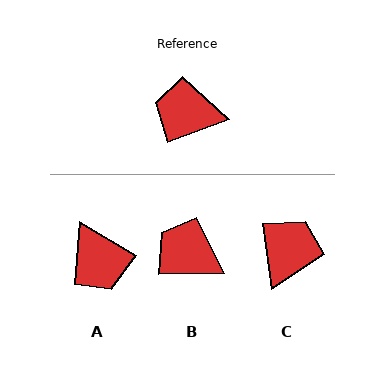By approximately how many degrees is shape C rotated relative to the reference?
Approximately 103 degrees clockwise.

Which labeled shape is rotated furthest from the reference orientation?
A, about 128 degrees away.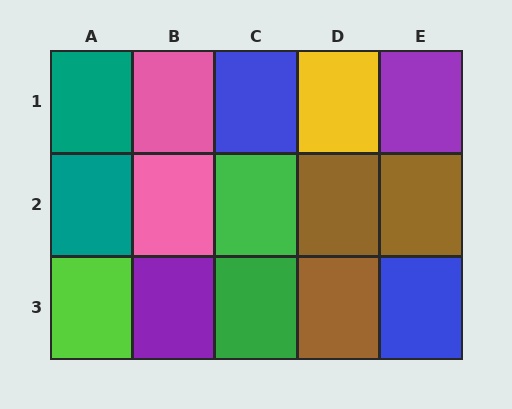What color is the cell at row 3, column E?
Blue.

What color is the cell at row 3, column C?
Green.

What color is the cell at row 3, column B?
Purple.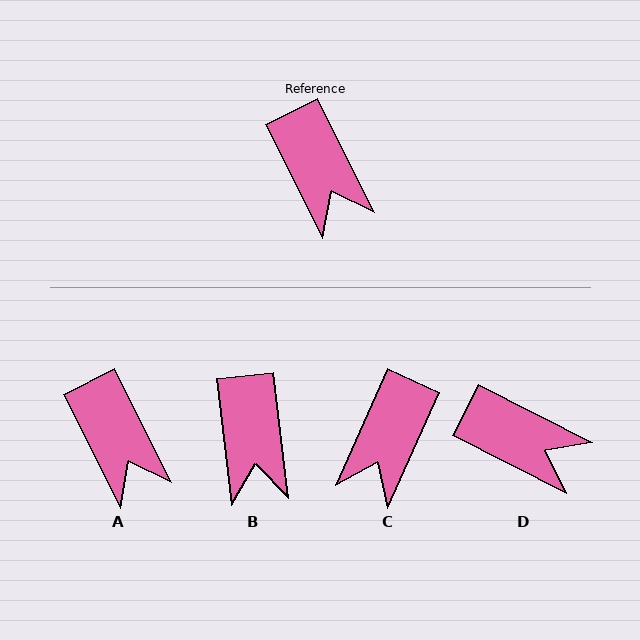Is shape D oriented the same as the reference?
No, it is off by about 36 degrees.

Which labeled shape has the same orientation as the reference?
A.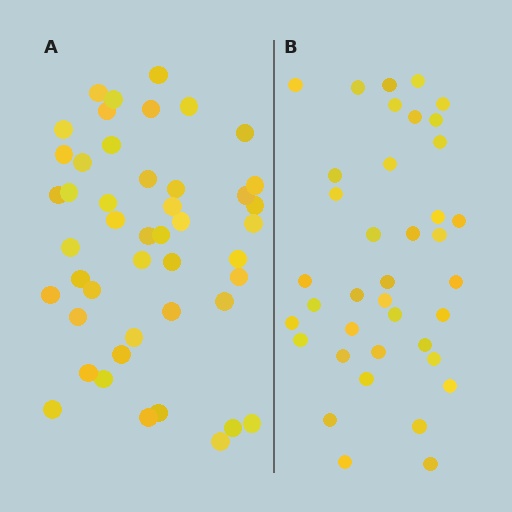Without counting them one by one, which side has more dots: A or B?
Region A (the left region) has more dots.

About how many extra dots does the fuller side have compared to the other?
Region A has roughly 8 or so more dots than region B.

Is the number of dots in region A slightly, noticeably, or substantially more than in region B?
Region A has only slightly more — the two regions are fairly close. The ratio is roughly 1.2 to 1.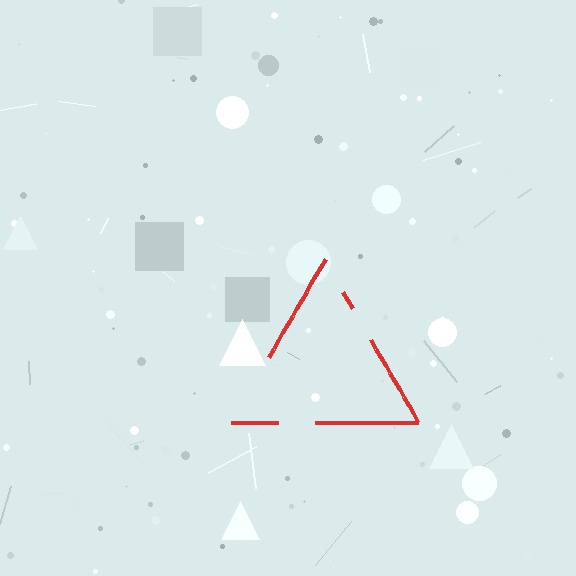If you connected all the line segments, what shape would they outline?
They would outline a triangle.